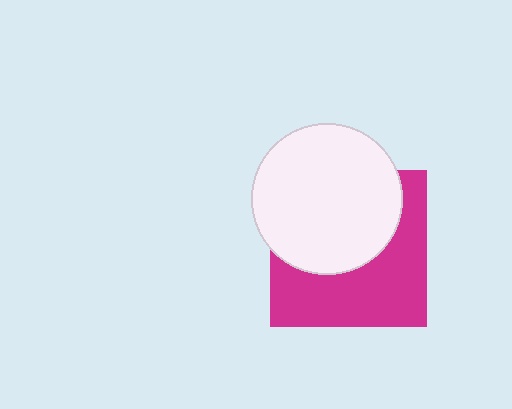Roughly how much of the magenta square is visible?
About half of it is visible (roughly 51%).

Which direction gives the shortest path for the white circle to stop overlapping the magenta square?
Moving up gives the shortest separation.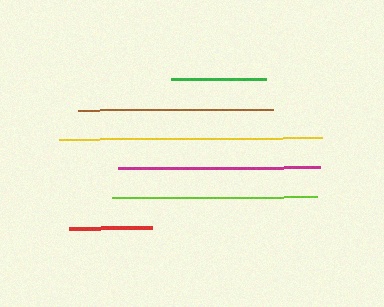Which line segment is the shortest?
The red line is the shortest at approximately 82 pixels.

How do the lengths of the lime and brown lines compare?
The lime and brown lines are approximately the same length.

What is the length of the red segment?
The red segment is approximately 82 pixels long.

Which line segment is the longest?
The yellow line is the longest at approximately 263 pixels.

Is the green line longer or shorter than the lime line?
The lime line is longer than the green line.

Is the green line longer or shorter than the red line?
The green line is longer than the red line.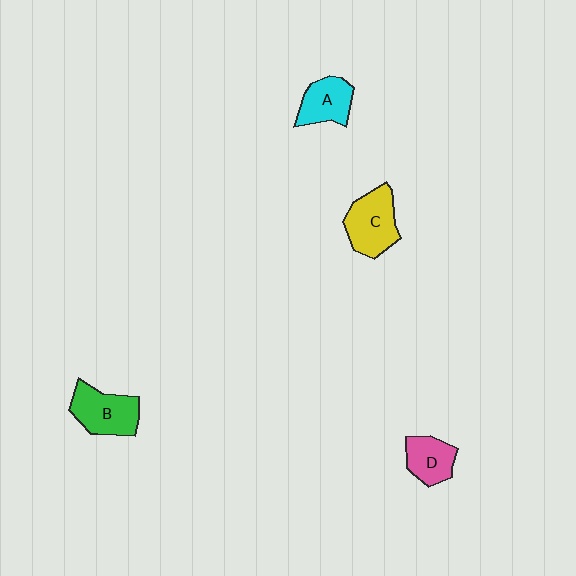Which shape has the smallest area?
Shape D (pink).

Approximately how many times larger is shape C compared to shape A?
Approximately 1.3 times.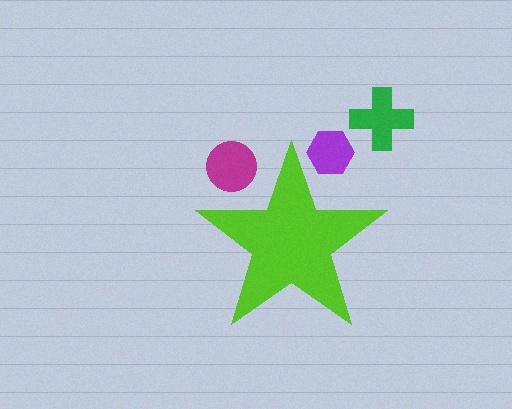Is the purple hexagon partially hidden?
Yes, the purple hexagon is partially hidden behind the lime star.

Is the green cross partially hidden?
No, the green cross is fully visible.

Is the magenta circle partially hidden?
Yes, the magenta circle is partially hidden behind the lime star.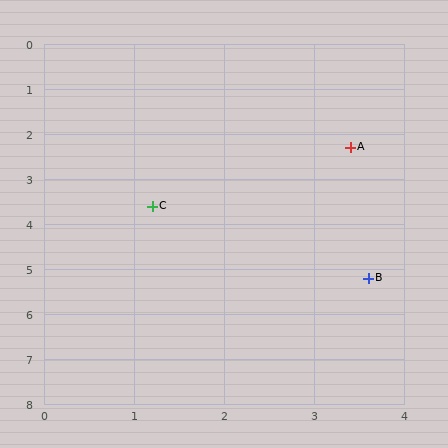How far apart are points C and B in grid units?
Points C and B are about 2.9 grid units apart.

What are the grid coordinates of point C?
Point C is at approximately (1.2, 3.6).